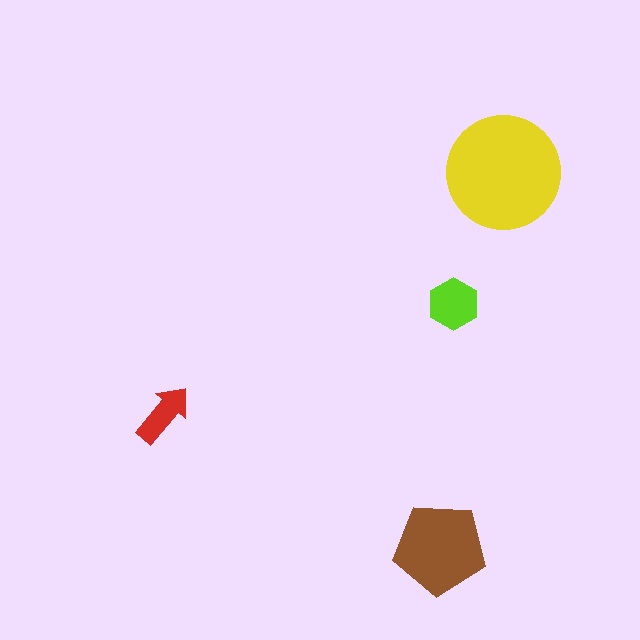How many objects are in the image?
There are 4 objects in the image.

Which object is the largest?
The yellow circle.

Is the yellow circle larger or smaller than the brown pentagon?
Larger.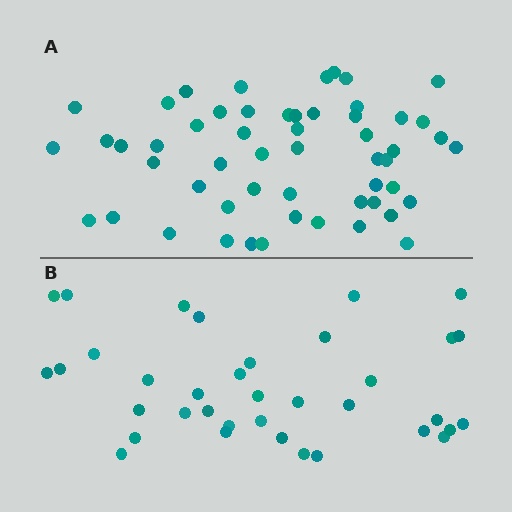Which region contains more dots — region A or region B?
Region A (the top region) has more dots.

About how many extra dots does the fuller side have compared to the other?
Region A has approximately 20 more dots than region B.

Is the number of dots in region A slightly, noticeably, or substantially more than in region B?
Region A has substantially more. The ratio is roughly 1.5 to 1.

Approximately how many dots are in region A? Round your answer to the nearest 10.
About 50 dots. (The exact count is 54, which rounds to 50.)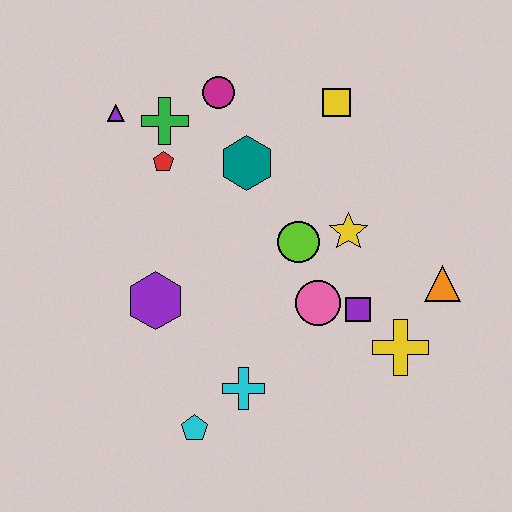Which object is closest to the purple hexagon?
The cyan cross is closest to the purple hexagon.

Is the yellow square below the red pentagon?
No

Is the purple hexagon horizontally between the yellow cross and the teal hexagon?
No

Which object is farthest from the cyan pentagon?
The yellow square is farthest from the cyan pentagon.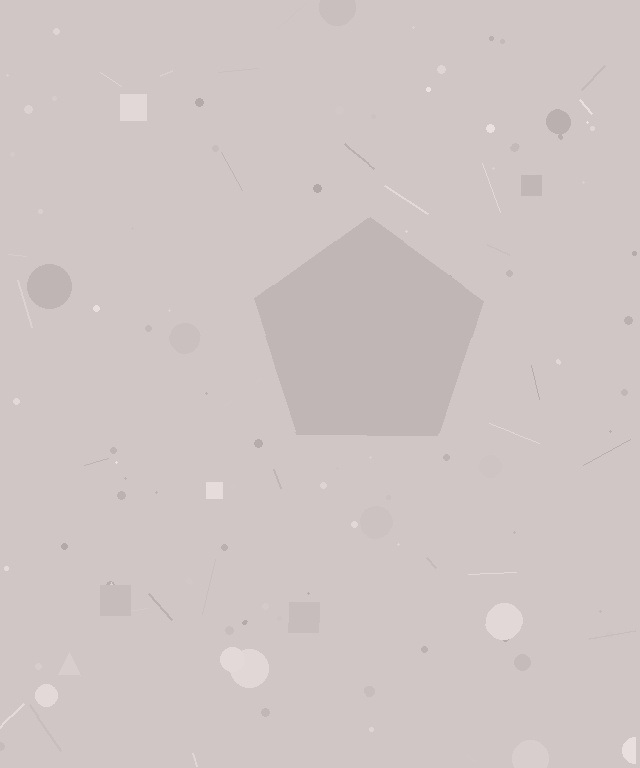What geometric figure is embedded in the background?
A pentagon is embedded in the background.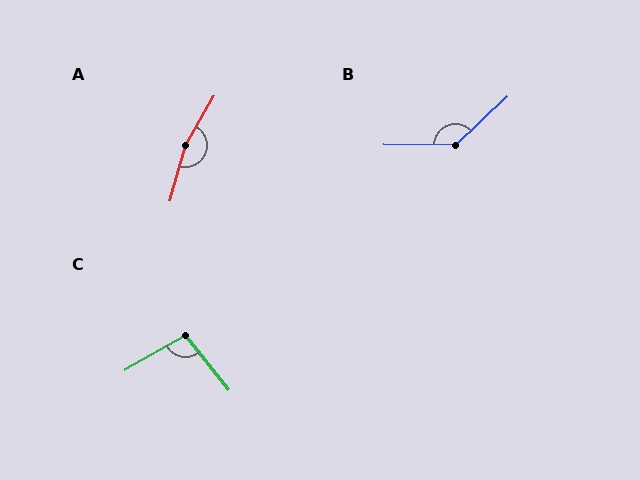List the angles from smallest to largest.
C (100°), B (136°), A (166°).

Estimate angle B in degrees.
Approximately 136 degrees.